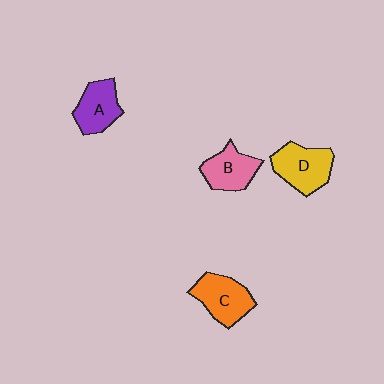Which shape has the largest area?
Shape D (yellow).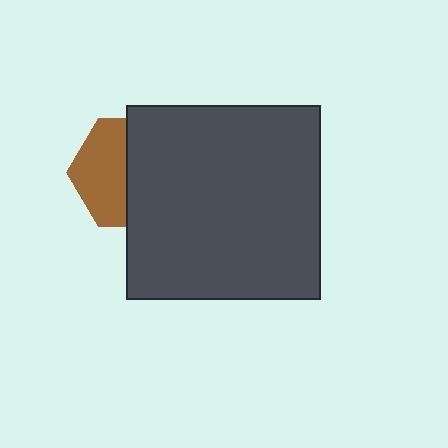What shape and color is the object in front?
The object in front is a dark gray square.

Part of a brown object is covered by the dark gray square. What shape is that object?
It is a hexagon.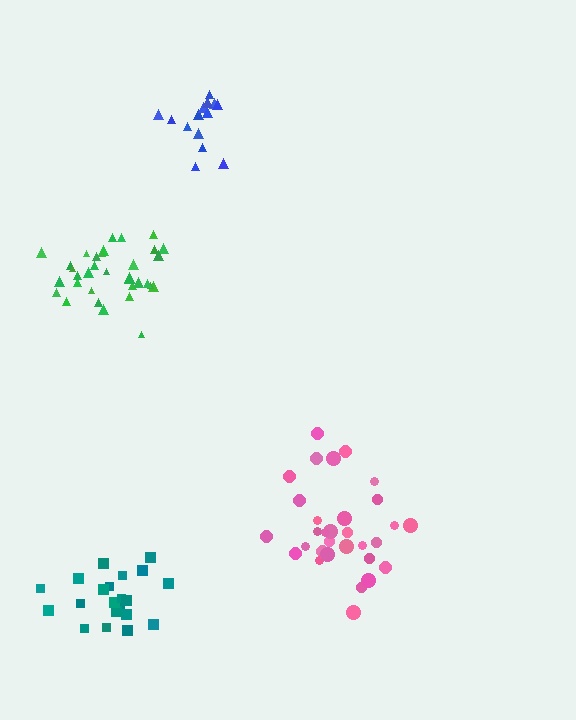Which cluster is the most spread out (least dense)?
Pink.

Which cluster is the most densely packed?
Green.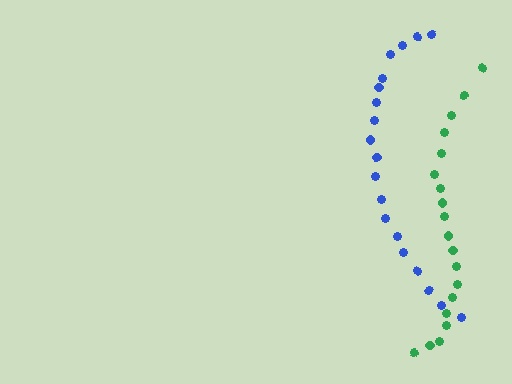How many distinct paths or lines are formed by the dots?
There are 2 distinct paths.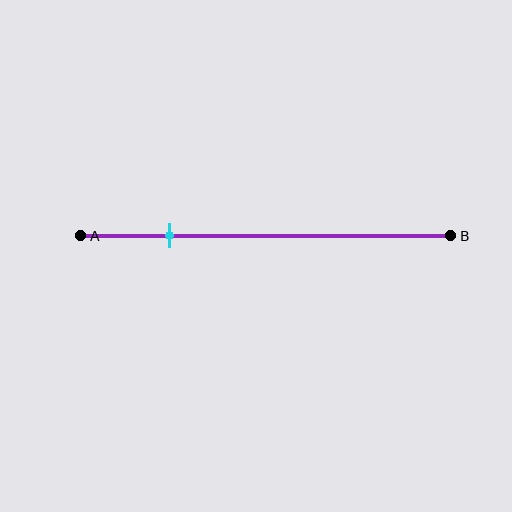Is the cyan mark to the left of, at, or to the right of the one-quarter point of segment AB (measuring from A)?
The cyan mark is approximately at the one-quarter point of segment AB.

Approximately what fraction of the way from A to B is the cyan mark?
The cyan mark is approximately 25% of the way from A to B.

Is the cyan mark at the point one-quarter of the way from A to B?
Yes, the mark is approximately at the one-quarter point.